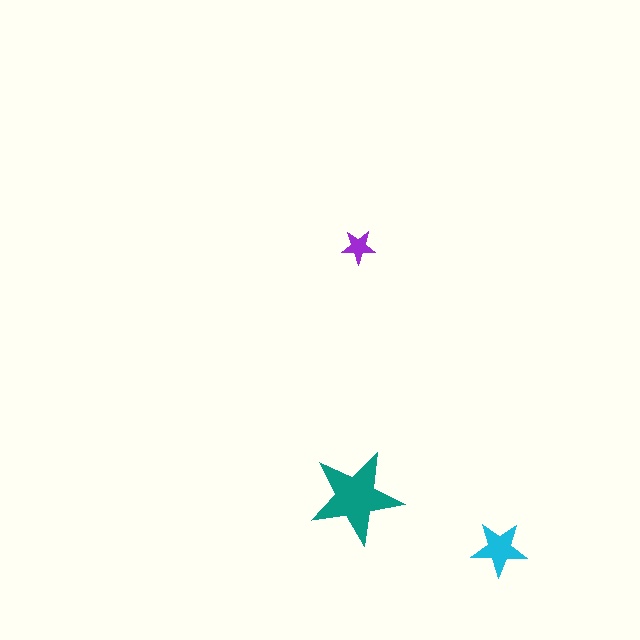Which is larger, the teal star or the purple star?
The teal one.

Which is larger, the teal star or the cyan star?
The teal one.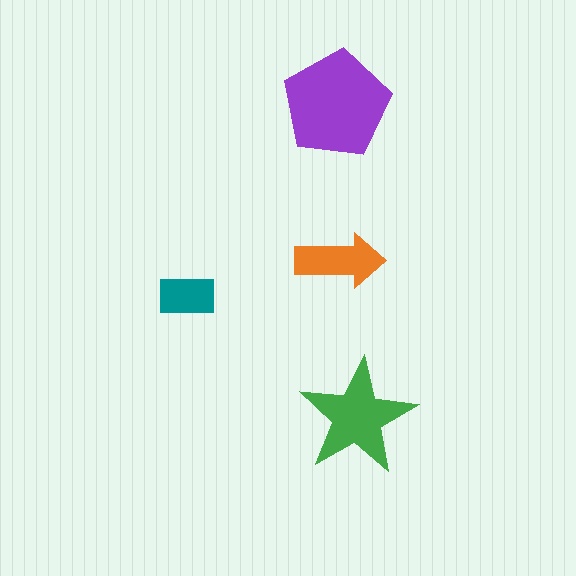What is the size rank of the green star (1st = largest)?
2nd.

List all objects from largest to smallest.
The purple pentagon, the green star, the orange arrow, the teal rectangle.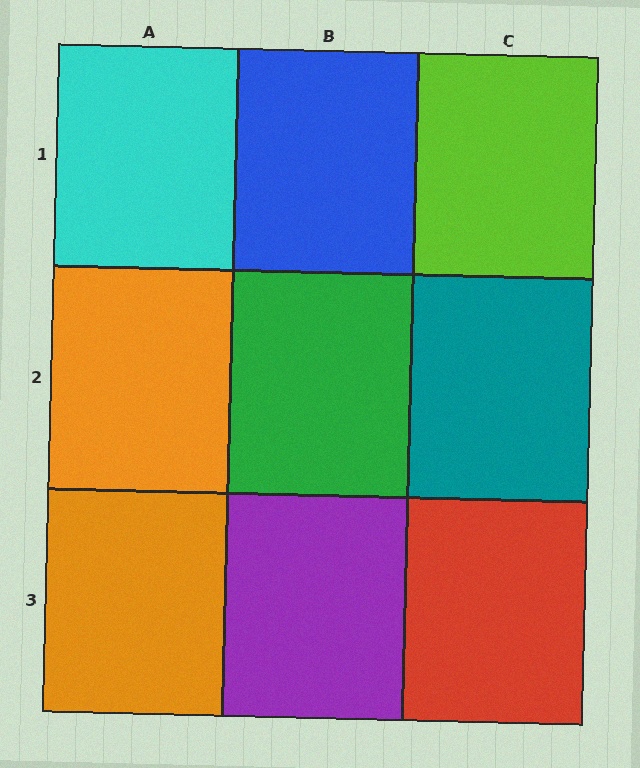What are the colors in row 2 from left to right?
Orange, green, teal.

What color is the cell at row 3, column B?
Purple.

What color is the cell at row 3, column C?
Red.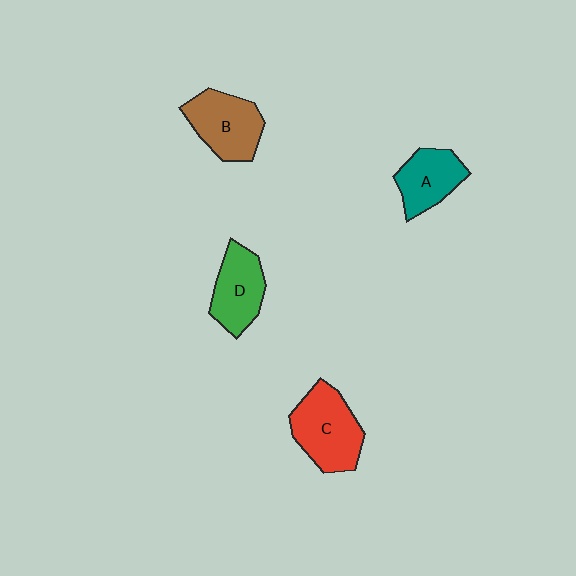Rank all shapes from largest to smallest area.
From largest to smallest: C (red), B (brown), D (green), A (teal).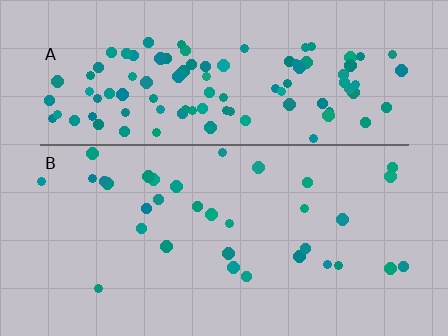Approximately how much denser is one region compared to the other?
Approximately 3.3× — region A over region B.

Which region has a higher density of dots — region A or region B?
A (the top).